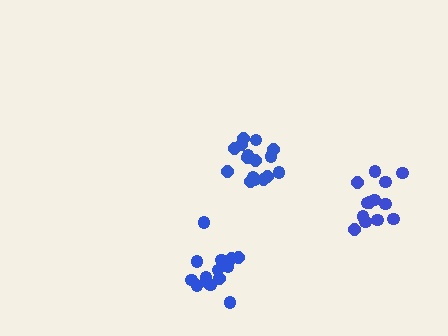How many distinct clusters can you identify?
There are 3 distinct clusters.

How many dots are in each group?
Group 1: 14 dots, Group 2: 13 dots, Group 3: 16 dots (43 total).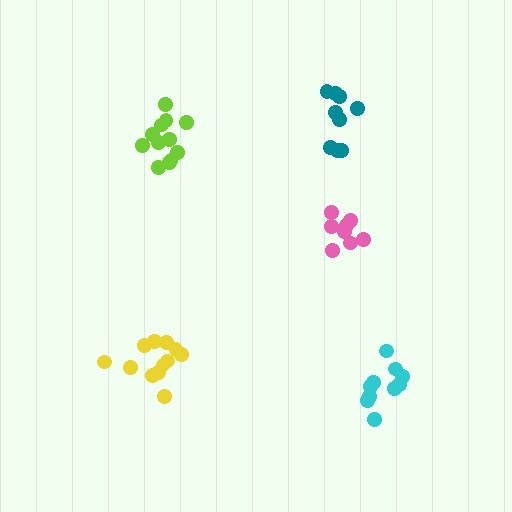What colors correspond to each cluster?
The clusters are colored: yellow, teal, pink, cyan, lime.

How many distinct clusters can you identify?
There are 5 distinct clusters.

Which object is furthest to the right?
The cyan cluster is rightmost.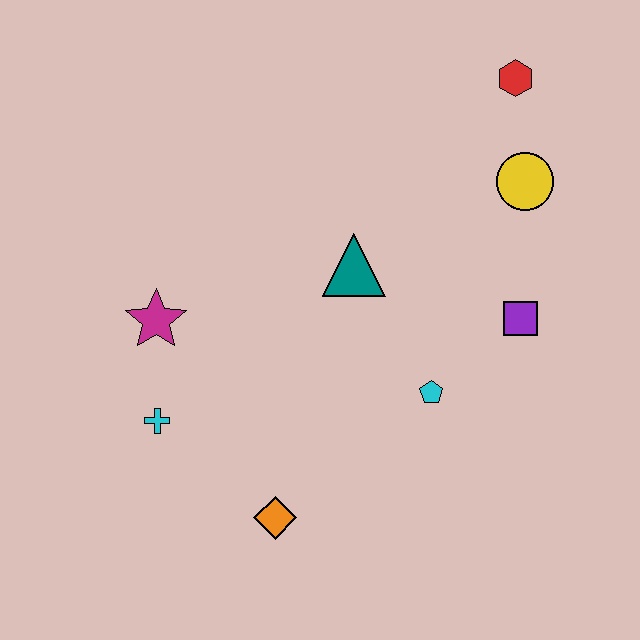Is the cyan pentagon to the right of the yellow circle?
No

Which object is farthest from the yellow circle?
The cyan cross is farthest from the yellow circle.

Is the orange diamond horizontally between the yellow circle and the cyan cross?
Yes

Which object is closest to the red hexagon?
The yellow circle is closest to the red hexagon.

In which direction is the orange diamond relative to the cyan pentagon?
The orange diamond is to the left of the cyan pentagon.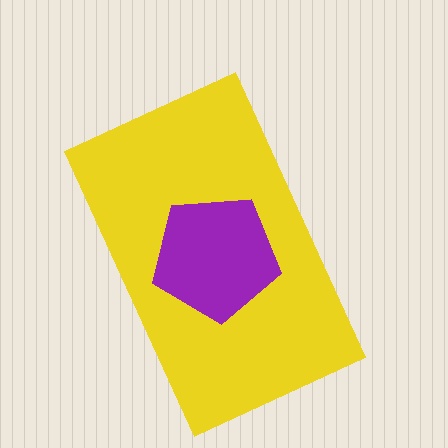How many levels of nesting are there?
2.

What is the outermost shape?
The yellow rectangle.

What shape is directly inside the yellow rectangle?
The purple pentagon.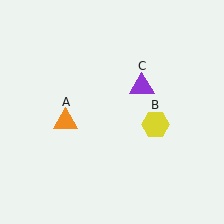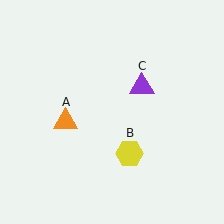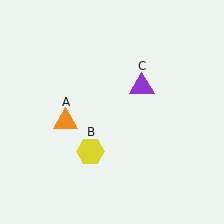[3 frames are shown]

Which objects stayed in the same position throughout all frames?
Orange triangle (object A) and purple triangle (object C) remained stationary.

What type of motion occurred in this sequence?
The yellow hexagon (object B) rotated clockwise around the center of the scene.